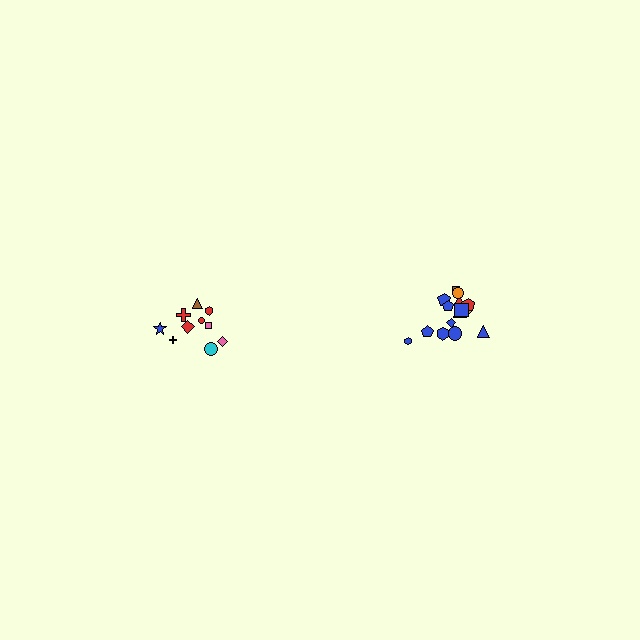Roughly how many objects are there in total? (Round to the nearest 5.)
Roughly 25 objects in total.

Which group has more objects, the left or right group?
The right group.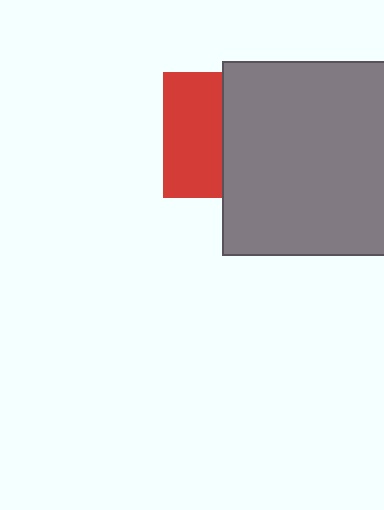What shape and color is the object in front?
The object in front is a gray rectangle.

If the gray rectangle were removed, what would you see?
You would see the complete red square.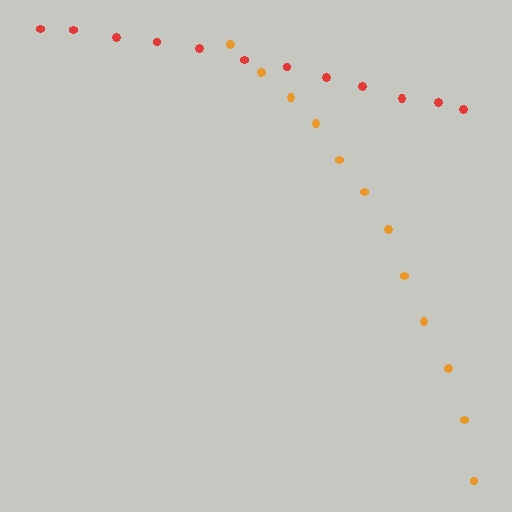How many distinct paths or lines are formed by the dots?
There are 2 distinct paths.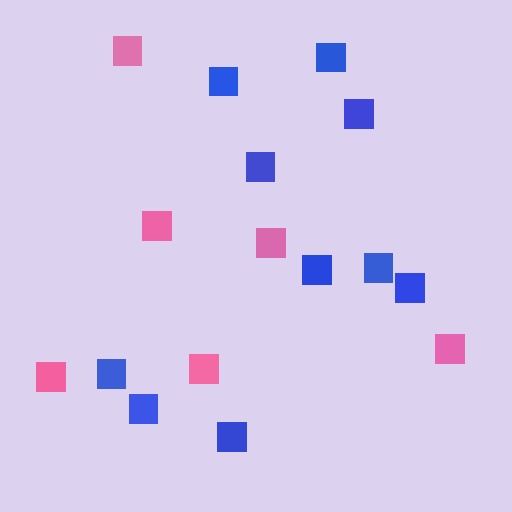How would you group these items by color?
There are 2 groups: one group of pink squares (6) and one group of blue squares (10).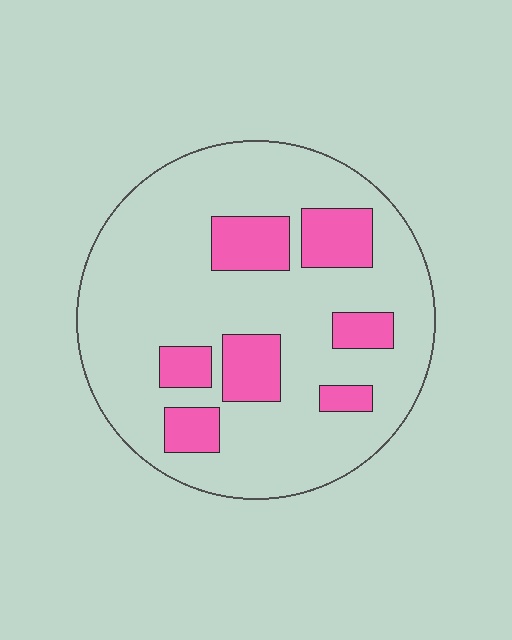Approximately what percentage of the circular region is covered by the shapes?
Approximately 20%.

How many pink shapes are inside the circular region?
7.